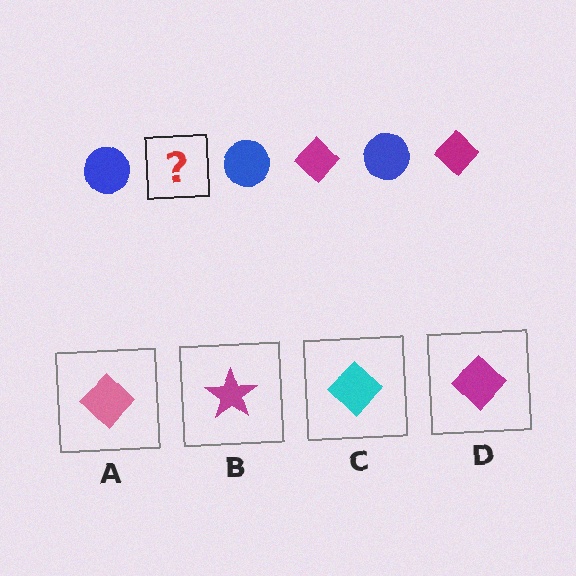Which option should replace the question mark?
Option D.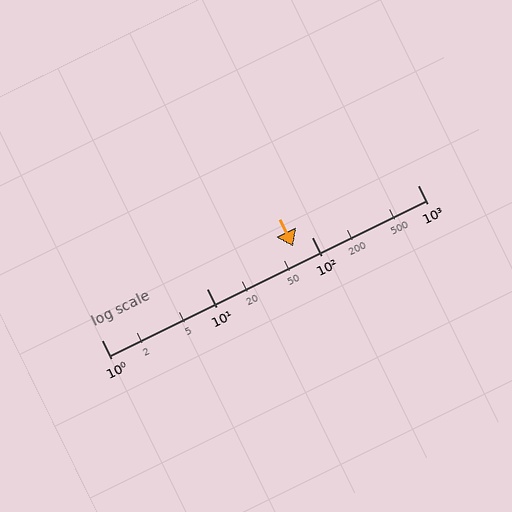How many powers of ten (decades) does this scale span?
The scale spans 3 decades, from 1 to 1000.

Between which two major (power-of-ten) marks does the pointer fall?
The pointer is between 10 and 100.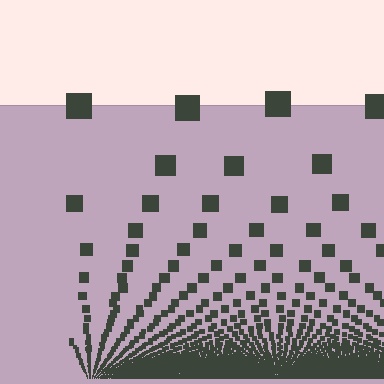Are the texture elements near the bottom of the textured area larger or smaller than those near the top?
Smaller. The gradient is inverted — elements near the bottom are smaller and denser.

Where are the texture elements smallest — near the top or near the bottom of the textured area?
Near the bottom.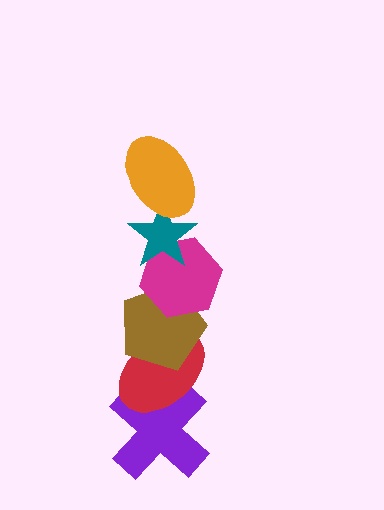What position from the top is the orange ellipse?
The orange ellipse is 1st from the top.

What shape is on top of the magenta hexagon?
The teal star is on top of the magenta hexagon.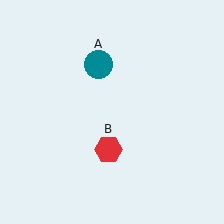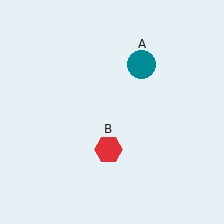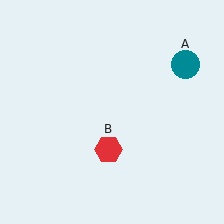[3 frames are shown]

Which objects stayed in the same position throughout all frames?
Red hexagon (object B) remained stationary.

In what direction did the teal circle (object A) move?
The teal circle (object A) moved right.